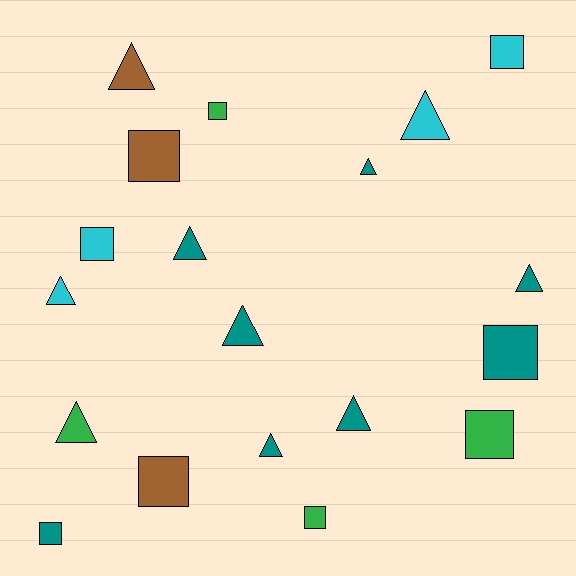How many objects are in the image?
There are 19 objects.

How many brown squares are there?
There are 2 brown squares.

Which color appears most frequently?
Teal, with 8 objects.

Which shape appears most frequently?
Triangle, with 10 objects.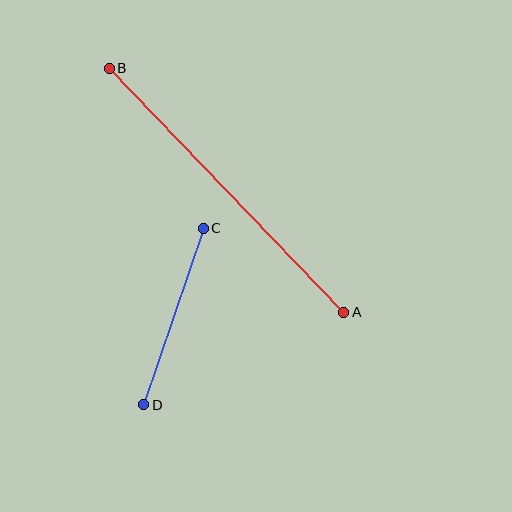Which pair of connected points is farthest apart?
Points A and B are farthest apart.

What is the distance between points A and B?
The distance is approximately 338 pixels.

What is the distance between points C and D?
The distance is approximately 186 pixels.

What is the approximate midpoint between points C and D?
The midpoint is at approximately (173, 317) pixels.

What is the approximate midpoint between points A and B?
The midpoint is at approximately (226, 190) pixels.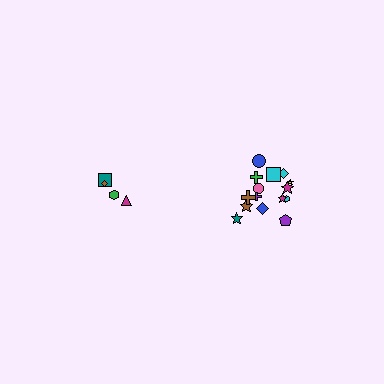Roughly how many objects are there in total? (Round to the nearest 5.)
Roughly 20 objects in total.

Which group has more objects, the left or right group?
The right group.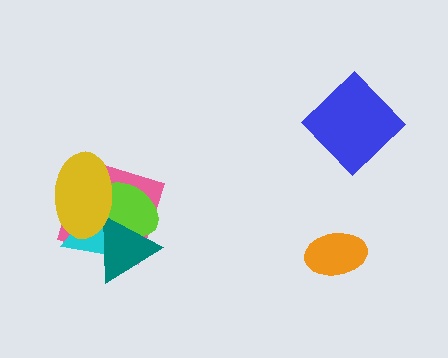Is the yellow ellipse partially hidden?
No, no other shape covers it.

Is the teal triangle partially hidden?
Yes, it is partially covered by another shape.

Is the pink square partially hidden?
Yes, it is partially covered by another shape.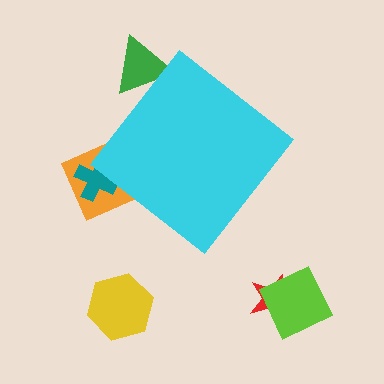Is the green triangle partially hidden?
Yes, the green triangle is partially hidden behind the cyan diamond.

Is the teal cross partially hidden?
Yes, the teal cross is partially hidden behind the cyan diamond.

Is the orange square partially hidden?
Yes, the orange square is partially hidden behind the cyan diamond.